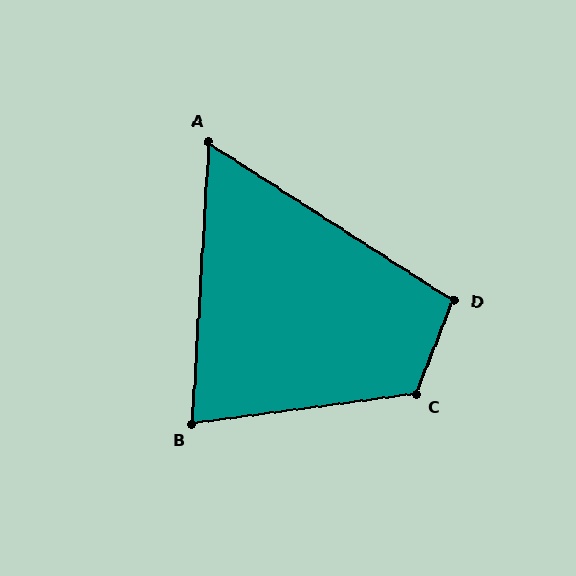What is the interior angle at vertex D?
Approximately 101 degrees (obtuse).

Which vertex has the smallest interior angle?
A, at approximately 61 degrees.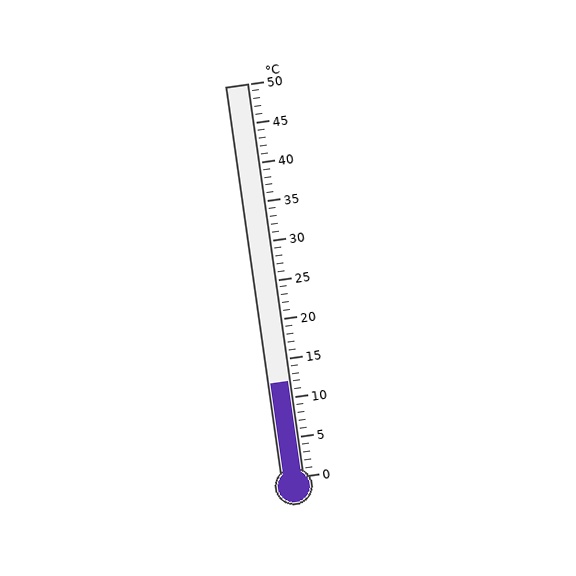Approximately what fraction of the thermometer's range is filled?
The thermometer is filled to approximately 25% of its range.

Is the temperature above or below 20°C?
The temperature is below 20°C.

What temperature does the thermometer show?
The thermometer shows approximately 12°C.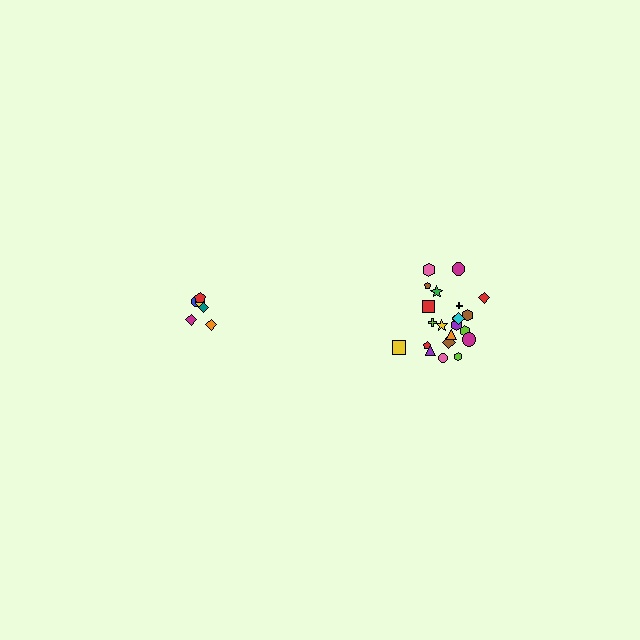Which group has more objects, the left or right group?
The right group.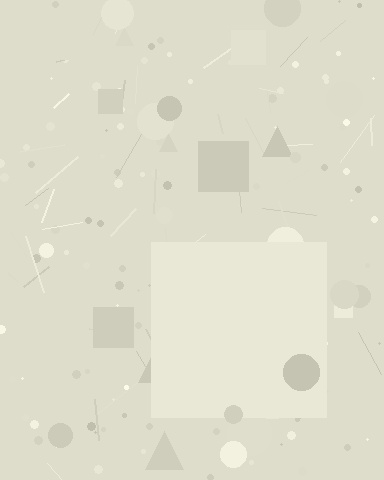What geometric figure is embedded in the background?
A square is embedded in the background.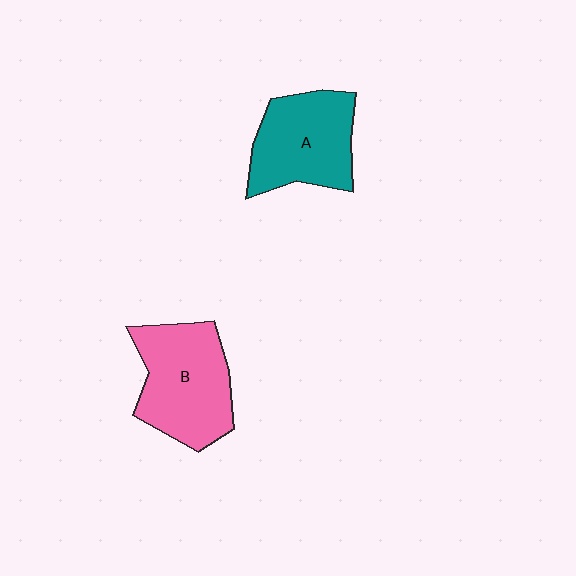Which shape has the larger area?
Shape B (pink).